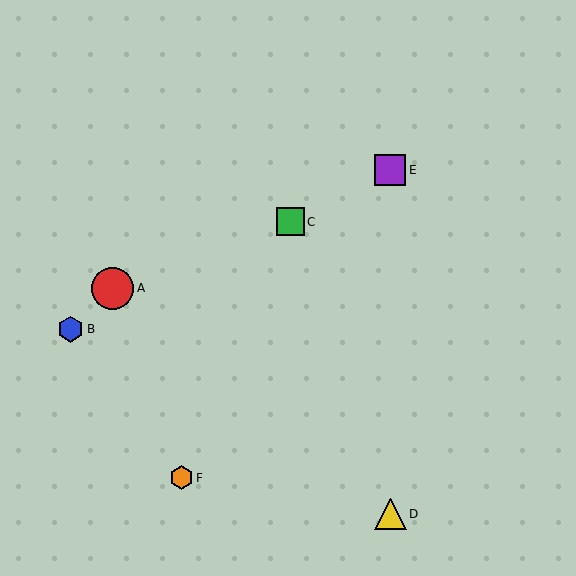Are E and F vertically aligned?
No, E is at x≈390 and F is at x≈182.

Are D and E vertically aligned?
Yes, both are at x≈390.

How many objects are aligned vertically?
2 objects (D, E) are aligned vertically.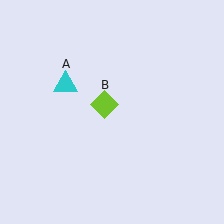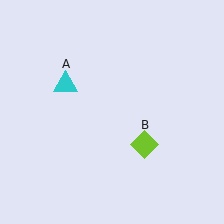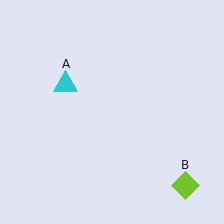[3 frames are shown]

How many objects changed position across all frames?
1 object changed position: lime diamond (object B).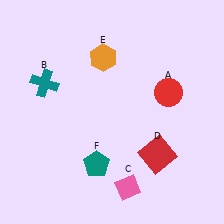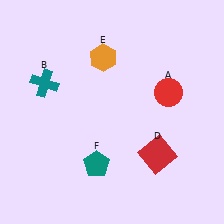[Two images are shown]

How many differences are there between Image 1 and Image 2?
There is 1 difference between the two images.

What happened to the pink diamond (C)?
The pink diamond (C) was removed in Image 2. It was in the bottom-right area of Image 1.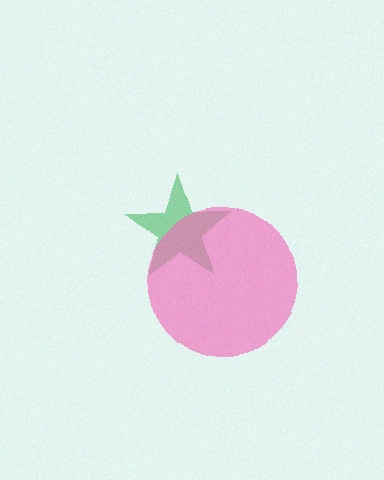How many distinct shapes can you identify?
There are 2 distinct shapes: a green star, a pink circle.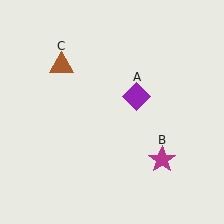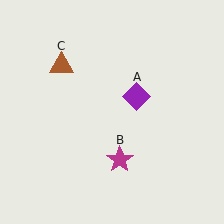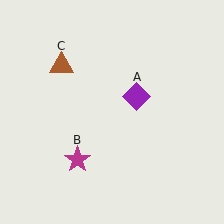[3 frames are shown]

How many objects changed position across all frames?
1 object changed position: magenta star (object B).